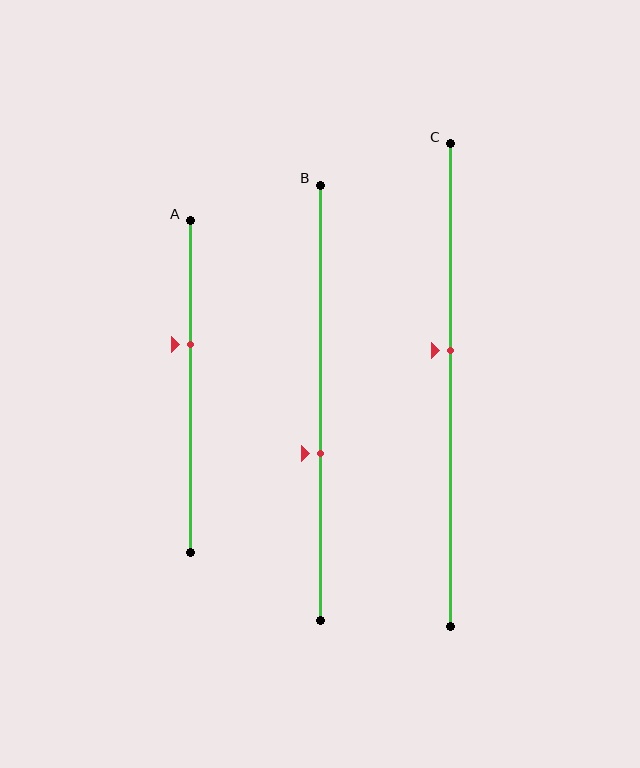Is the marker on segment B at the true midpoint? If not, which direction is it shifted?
No, the marker on segment B is shifted downward by about 12% of the segment length.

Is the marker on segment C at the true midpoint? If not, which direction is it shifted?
No, the marker on segment C is shifted upward by about 7% of the segment length.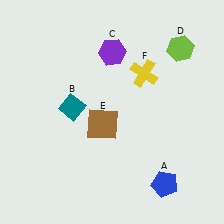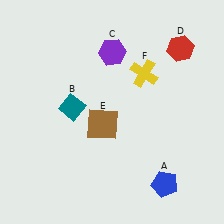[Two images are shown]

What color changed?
The hexagon (D) changed from lime in Image 1 to red in Image 2.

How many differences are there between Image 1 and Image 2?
There is 1 difference between the two images.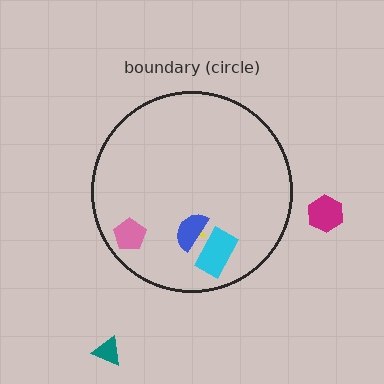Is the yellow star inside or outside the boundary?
Inside.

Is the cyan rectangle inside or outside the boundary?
Inside.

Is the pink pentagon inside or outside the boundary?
Inside.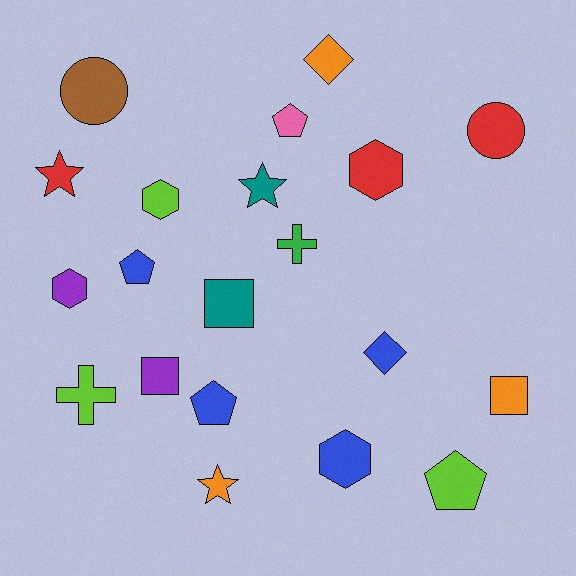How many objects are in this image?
There are 20 objects.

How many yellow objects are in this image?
There are no yellow objects.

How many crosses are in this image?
There are 2 crosses.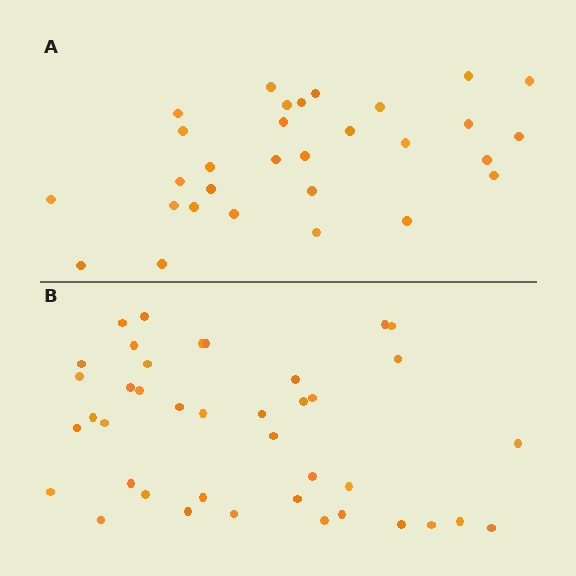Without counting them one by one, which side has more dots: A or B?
Region B (the bottom region) has more dots.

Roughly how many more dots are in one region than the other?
Region B has roughly 10 or so more dots than region A.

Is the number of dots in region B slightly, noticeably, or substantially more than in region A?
Region B has noticeably more, but not dramatically so. The ratio is roughly 1.3 to 1.